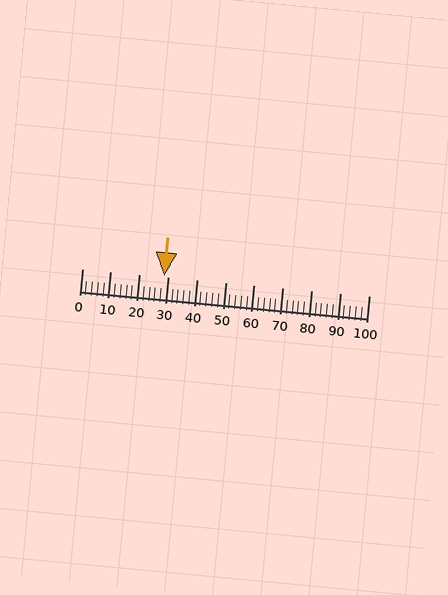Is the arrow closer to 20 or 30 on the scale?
The arrow is closer to 30.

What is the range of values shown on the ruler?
The ruler shows values from 0 to 100.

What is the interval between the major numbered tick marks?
The major tick marks are spaced 10 units apart.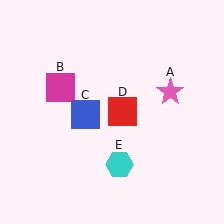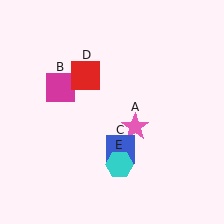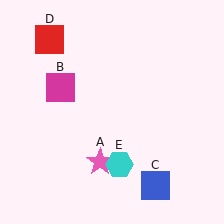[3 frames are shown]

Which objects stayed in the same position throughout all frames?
Magenta square (object B) and cyan hexagon (object E) remained stationary.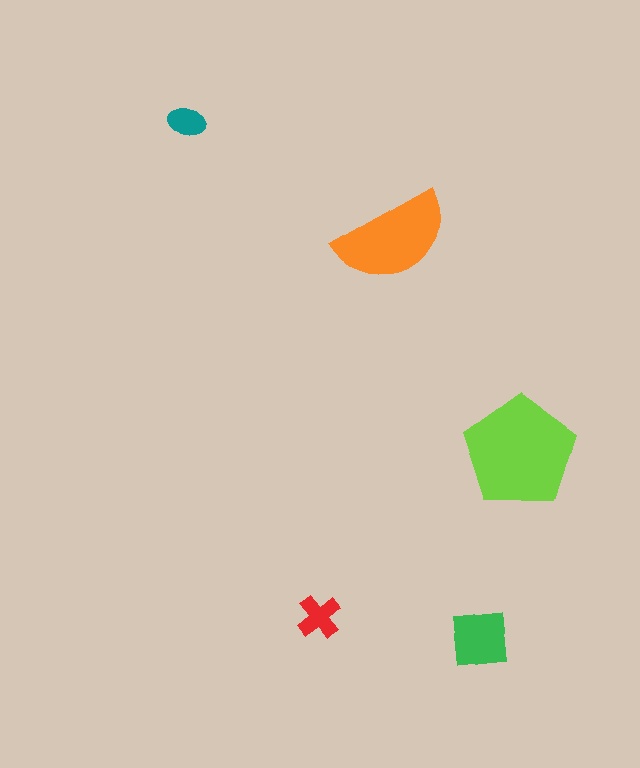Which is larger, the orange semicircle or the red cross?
The orange semicircle.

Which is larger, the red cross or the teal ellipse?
The red cross.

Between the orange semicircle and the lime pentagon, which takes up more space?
The lime pentagon.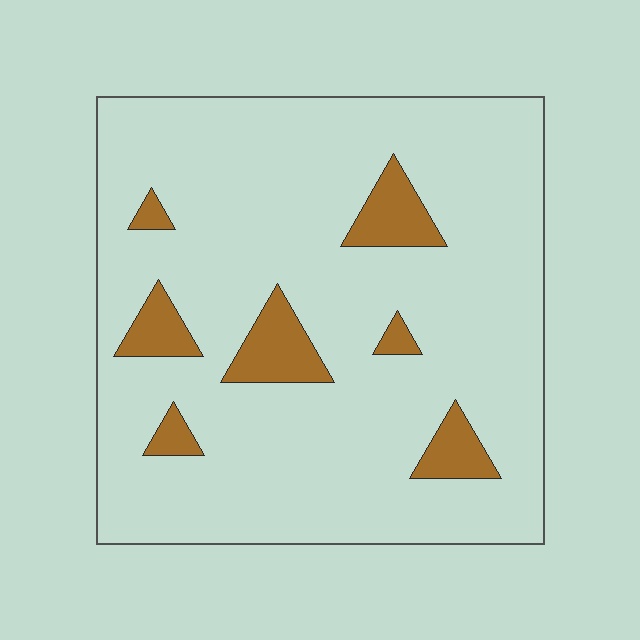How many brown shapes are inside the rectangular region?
7.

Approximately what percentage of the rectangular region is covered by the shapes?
Approximately 10%.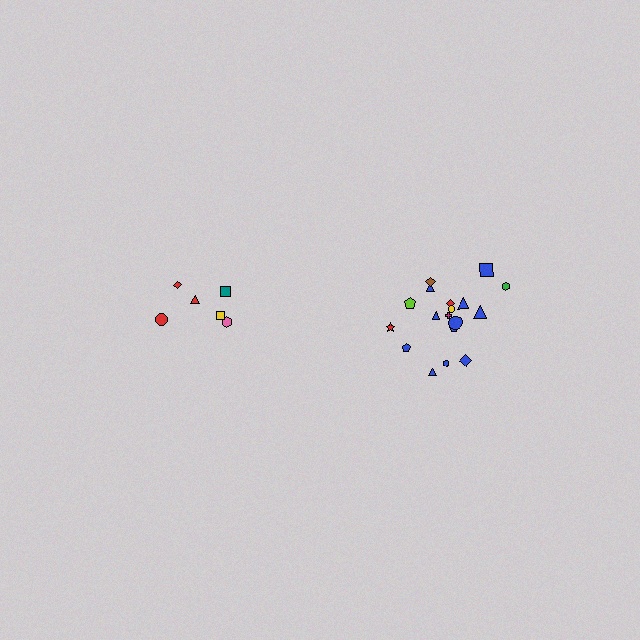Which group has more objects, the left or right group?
The right group.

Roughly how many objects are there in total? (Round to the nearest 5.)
Roughly 25 objects in total.